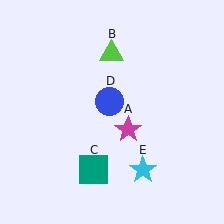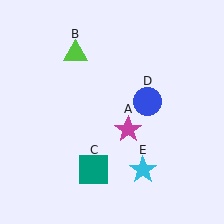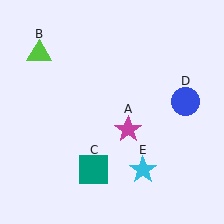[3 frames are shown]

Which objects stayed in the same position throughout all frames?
Magenta star (object A) and teal square (object C) and cyan star (object E) remained stationary.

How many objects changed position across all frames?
2 objects changed position: lime triangle (object B), blue circle (object D).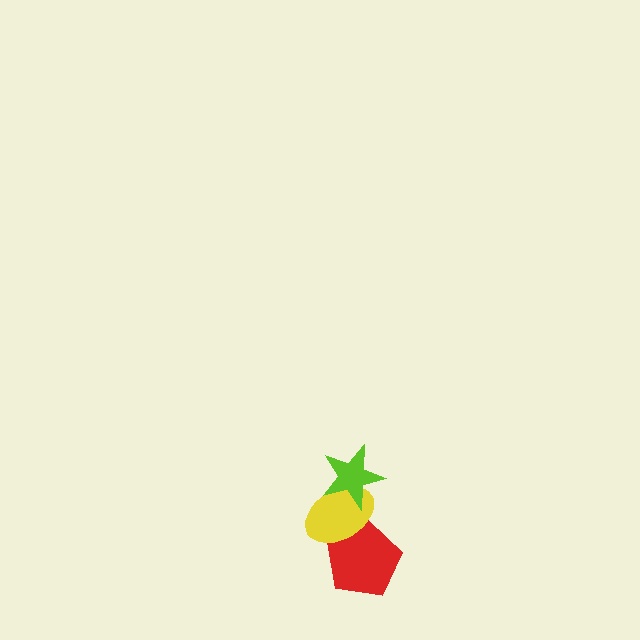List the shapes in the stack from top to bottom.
From top to bottom: the lime star, the yellow ellipse, the red pentagon.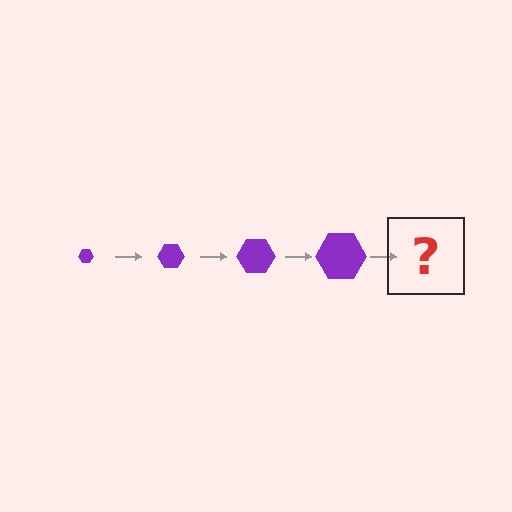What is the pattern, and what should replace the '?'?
The pattern is that the hexagon gets progressively larger each step. The '?' should be a purple hexagon, larger than the previous one.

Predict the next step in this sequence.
The next step is a purple hexagon, larger than the previous one.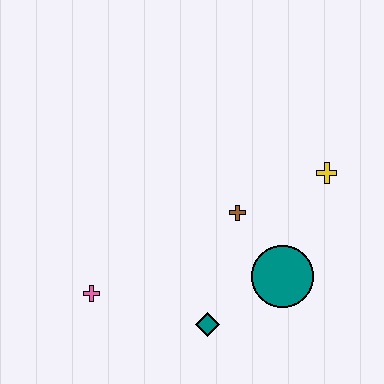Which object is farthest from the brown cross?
The pink cross is farthest from the brown cross.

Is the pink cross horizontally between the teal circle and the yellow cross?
No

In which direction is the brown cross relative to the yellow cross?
The brown cross is to the left of the yellow cross.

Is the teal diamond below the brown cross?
Yes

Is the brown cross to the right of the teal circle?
No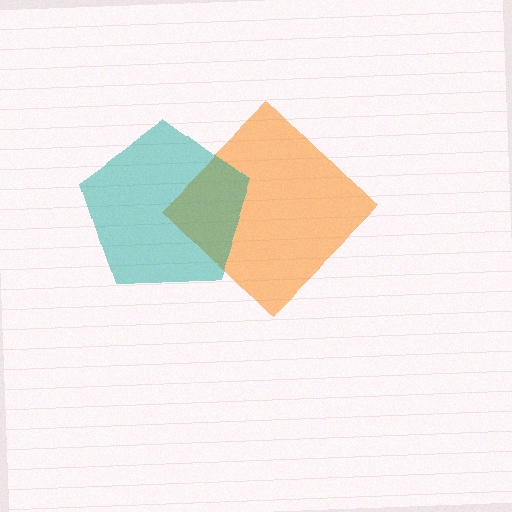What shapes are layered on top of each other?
The layered shapes are: an orange diamond, a teal pentagon.